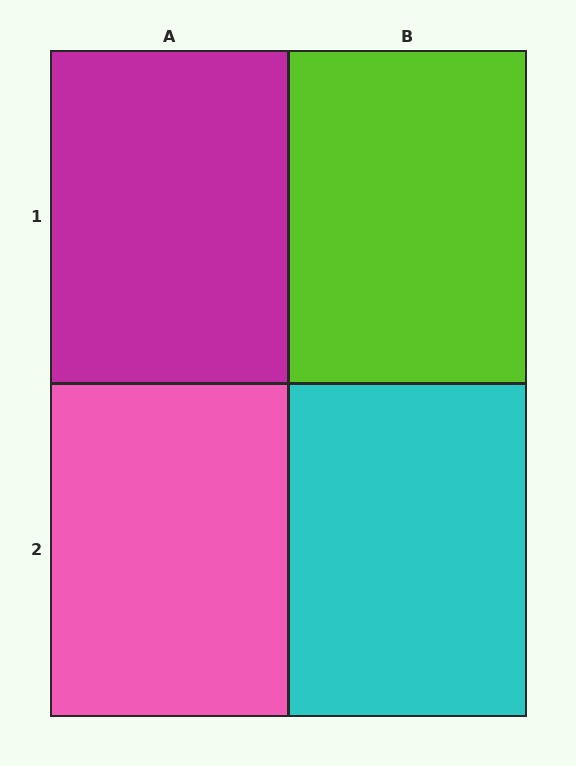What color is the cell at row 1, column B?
Lime.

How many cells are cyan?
1 cell is cyan.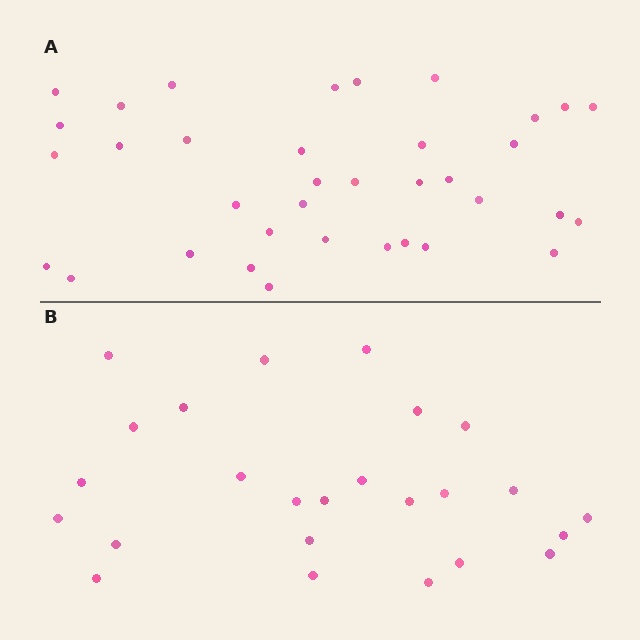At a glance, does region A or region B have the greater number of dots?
Region A (the top region) has more dots.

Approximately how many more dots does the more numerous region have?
Region A has roughly 12 or so more dots than region B.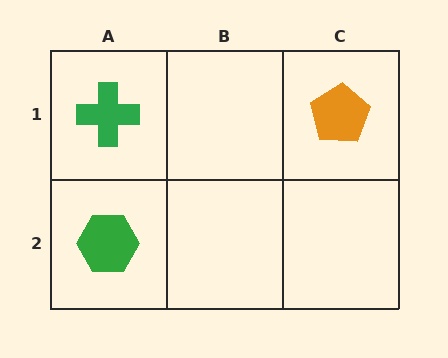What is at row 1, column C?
An orange pentagon.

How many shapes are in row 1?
2 shapes.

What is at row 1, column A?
A green cross.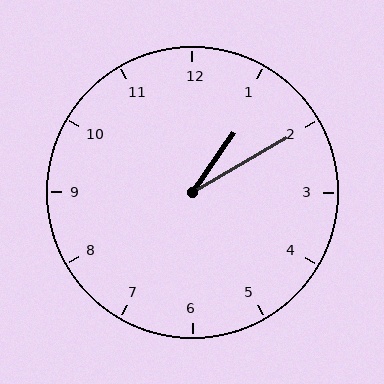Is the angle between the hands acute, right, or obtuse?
It is acute.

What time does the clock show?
1:10.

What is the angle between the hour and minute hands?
Approximately 25 degrees.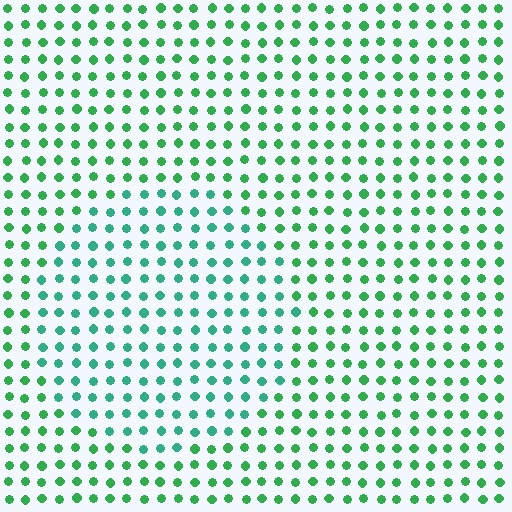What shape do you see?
I see a circle.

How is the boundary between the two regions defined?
The boundary is defined purely by a slight shift in hue (about 28 degrees). Spacing, size, and orientation are identical on both sides.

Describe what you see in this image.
The image is filled with small green elements in a uniform arrangement. A circle-shaped region is visible where the elements are tinted to a slightly different hue, forming a subtle color boundary.